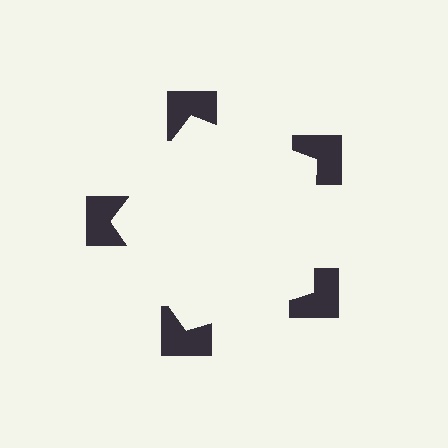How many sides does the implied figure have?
5 sides.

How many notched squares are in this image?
There are 5 — one at each vertex of the illusory pentagon.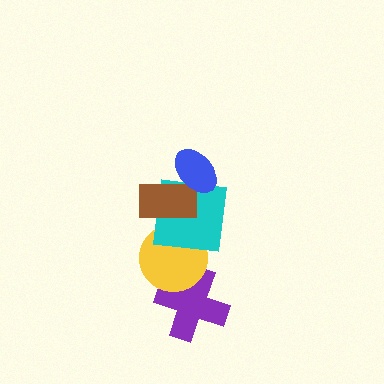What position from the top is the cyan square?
The cyan square is 3rd from the top.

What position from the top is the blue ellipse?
The blue ellipse is 1st from the top.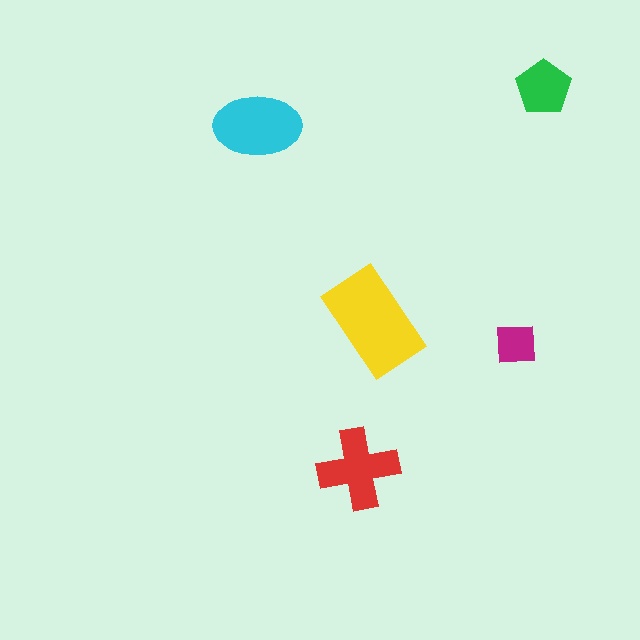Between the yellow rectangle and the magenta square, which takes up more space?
The yellow rectangle.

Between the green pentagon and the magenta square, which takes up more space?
The green pentagon.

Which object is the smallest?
The magenta square.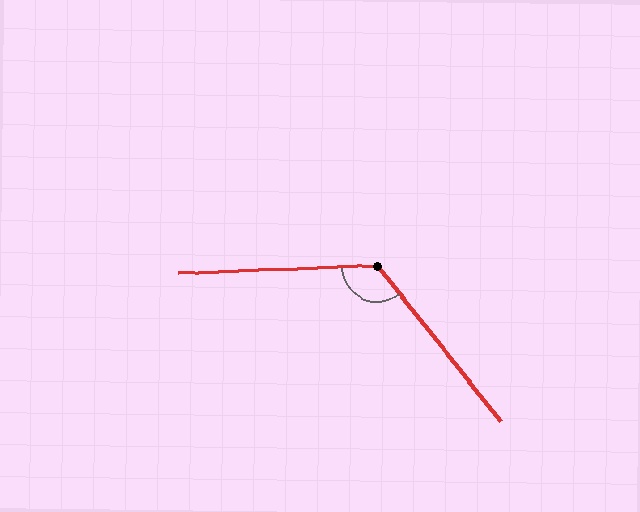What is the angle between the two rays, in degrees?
Approximately 126 degrees.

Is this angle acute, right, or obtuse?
It is obtuse.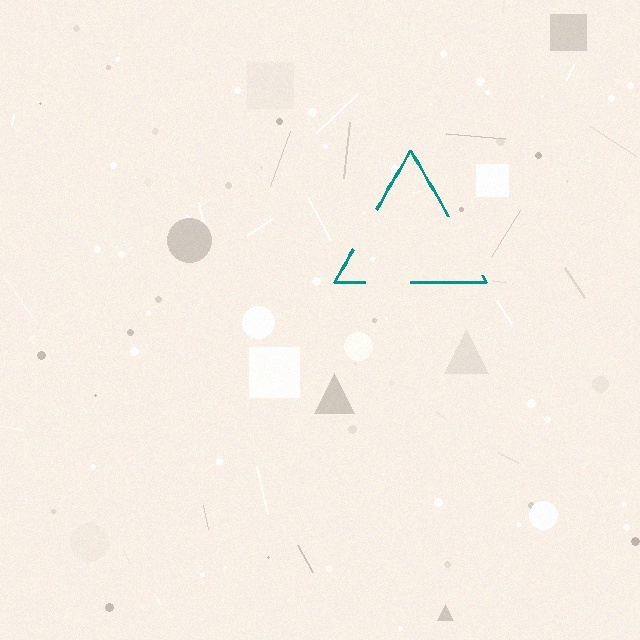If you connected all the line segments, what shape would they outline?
They would outline a triangle.